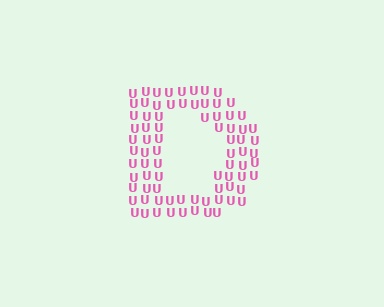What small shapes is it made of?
It is made of small letter U's.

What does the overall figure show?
The overall figure shows the letter D.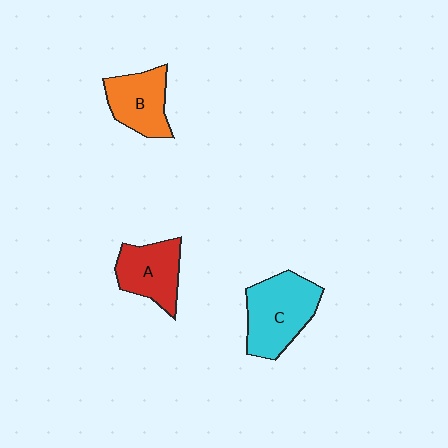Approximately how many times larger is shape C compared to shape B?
Approximately 1.4 times.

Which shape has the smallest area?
Shape B (orange).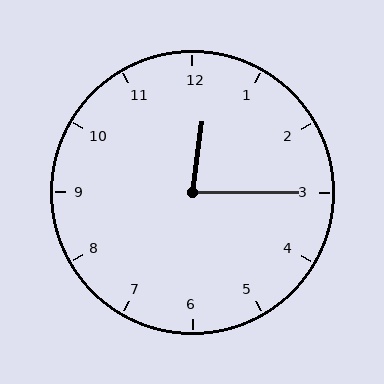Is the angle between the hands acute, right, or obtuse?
It is acute.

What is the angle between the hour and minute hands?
Approximately 82 degrees.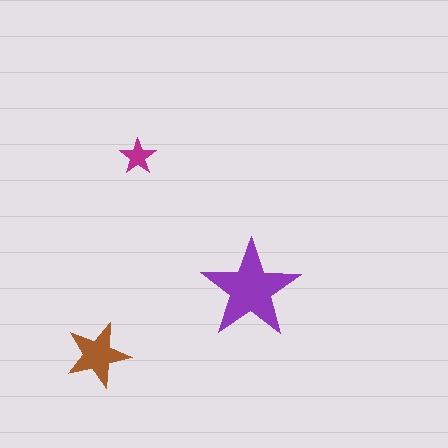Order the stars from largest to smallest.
the purple one, the brown one, the magenta one.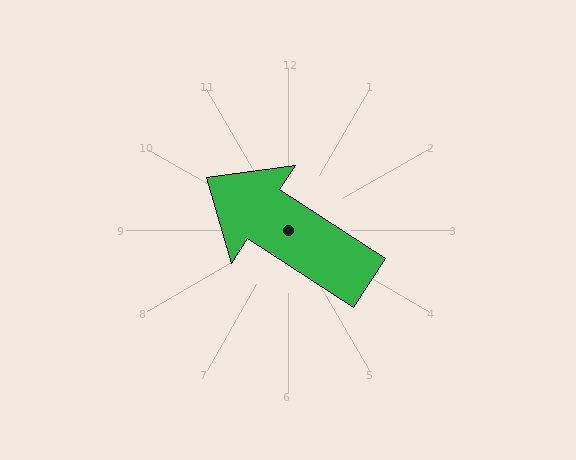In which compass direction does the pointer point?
Northwest.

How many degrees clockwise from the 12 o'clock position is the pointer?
Approximately 303 degrees.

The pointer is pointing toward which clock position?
Roughly 10 o'clock.